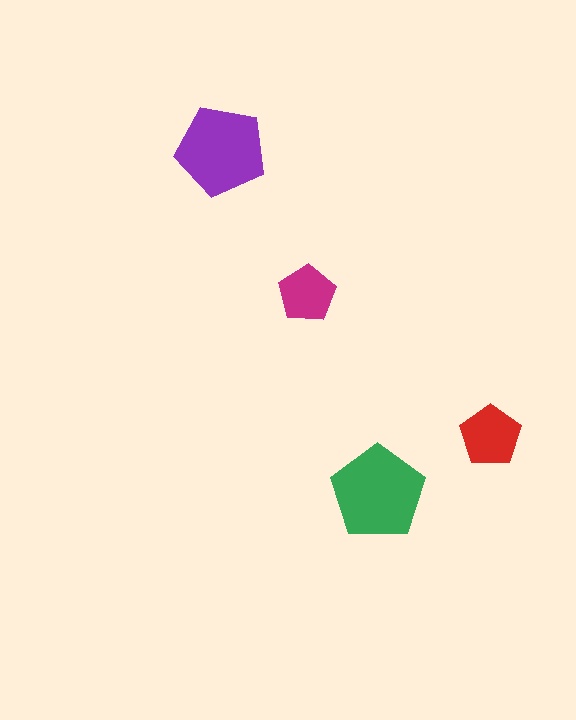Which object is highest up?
The purple pentagon is topmost.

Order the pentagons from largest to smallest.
the green one, the purple one, the red one, the magenta one.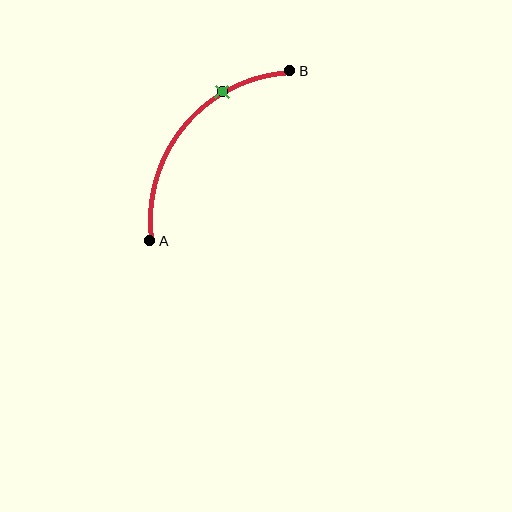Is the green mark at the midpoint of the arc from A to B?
No. The green mark lies on the arc but is closer to endpoint B. The arc midpoint would be at the point on the curve equidistant along the arc from both A and B.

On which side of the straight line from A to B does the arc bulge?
The arc bulges above and to the left of the straight line connecting A and B.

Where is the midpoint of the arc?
The arc midpoint is the point on the curve farthest from the straight line joining A and B. It sits above and to the left of that line.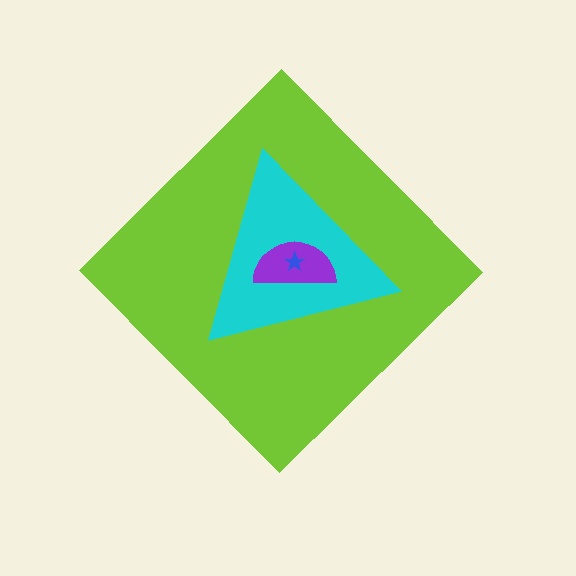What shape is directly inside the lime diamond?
The cyan triangle.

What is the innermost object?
The blue star.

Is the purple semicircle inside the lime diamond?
Yes.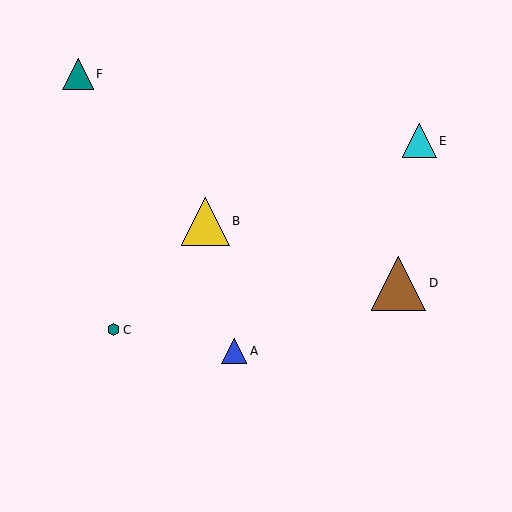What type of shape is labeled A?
Shape A is a blue triangle.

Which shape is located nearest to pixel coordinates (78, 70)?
The teal triangle (labeled F) at (78, 74) is nearest to that location.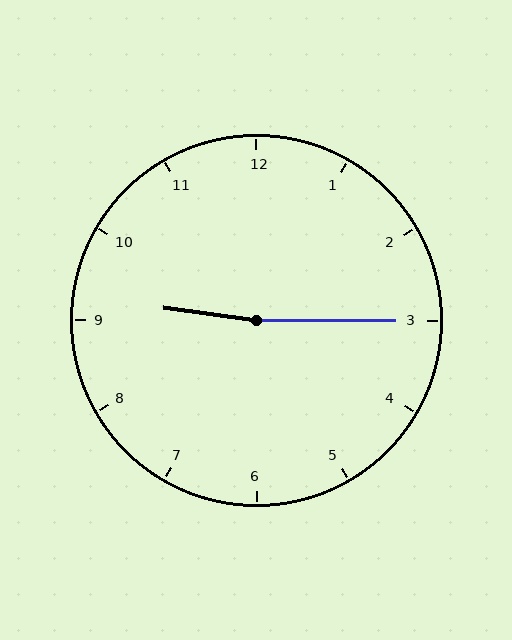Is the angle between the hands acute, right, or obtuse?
It is obtuse.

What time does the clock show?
9:15.